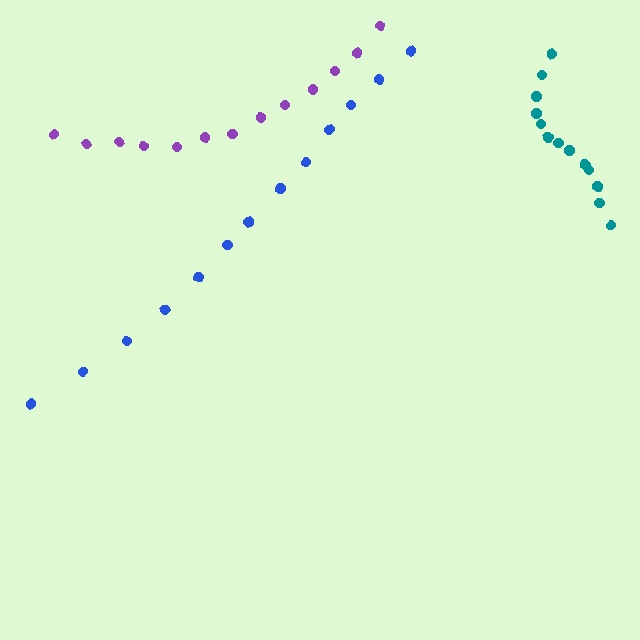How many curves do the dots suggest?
There are 3 distinct paths.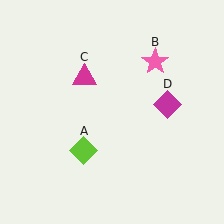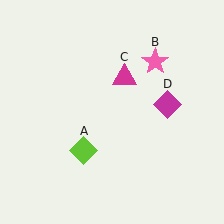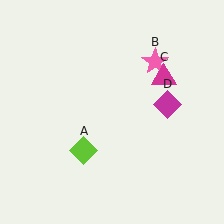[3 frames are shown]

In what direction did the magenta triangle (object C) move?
The magenta triangle (object C) moved right.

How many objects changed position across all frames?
1 object changed position: magenta triangle (object C).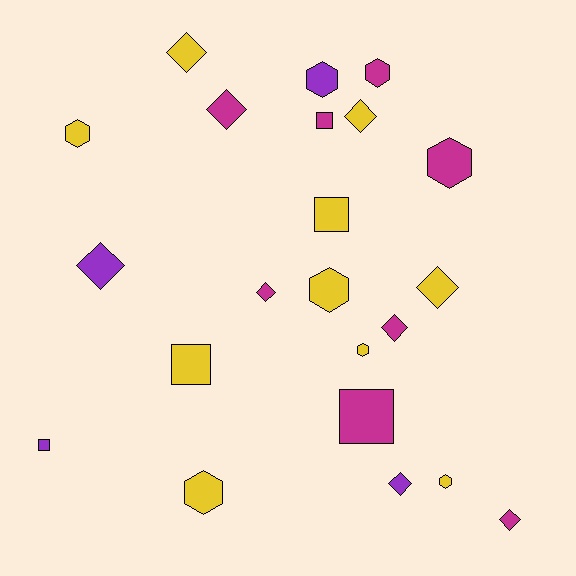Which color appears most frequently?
Yellow, with 10 objects.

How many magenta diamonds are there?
There are 4 magenta diamonds.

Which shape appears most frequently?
Diamond, with 9 objects.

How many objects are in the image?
There are 22 objects.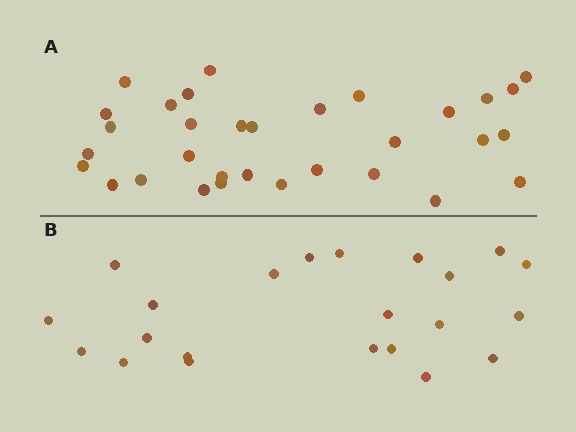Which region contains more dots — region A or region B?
Region A (the top region) has more dots.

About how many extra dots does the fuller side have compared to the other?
Region A has roughly 10 or so more dots than region B.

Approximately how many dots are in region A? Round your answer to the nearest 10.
About 30 dots. (The exact count is 32, which rounds to 30.)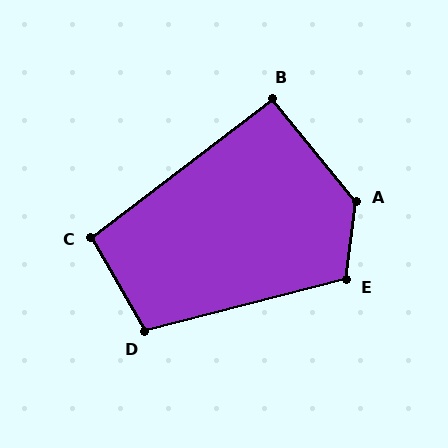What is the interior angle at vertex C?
Approximately 98 degrees (obtuse).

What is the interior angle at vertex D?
Approximately 105 degrees (obtuse).